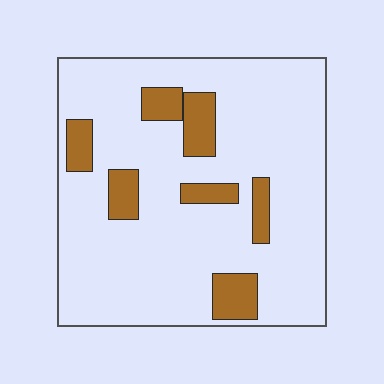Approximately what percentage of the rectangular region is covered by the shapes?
Approximately 15%.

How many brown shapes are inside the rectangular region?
7.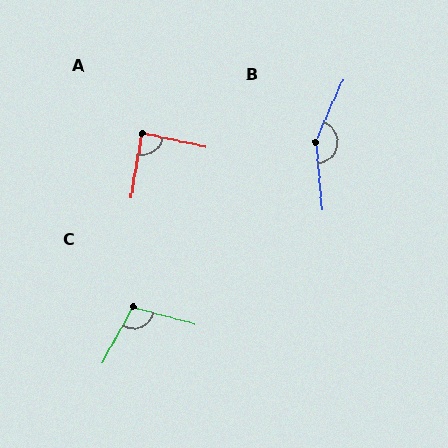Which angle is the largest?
B, at approximately 151 degrees.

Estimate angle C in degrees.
Approximately 104 degrees.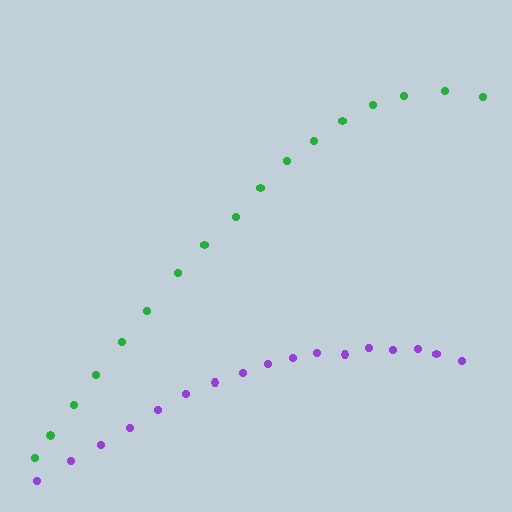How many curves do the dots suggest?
There are 2 distinct paths.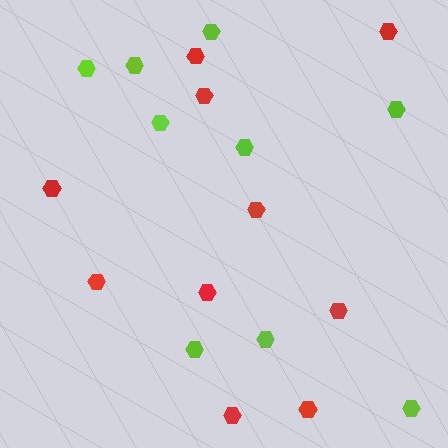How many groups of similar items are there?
There are 2 groups: one group of red hexagons (10) and one group of lime hexagons (9).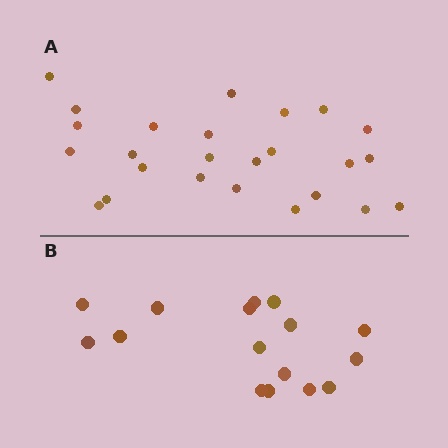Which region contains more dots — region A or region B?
Region A (the top region) has more dots.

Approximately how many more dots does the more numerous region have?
Region A has roughly 8 or so more dots than region B.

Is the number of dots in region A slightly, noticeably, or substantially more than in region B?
Region A has substantially more. The ratio is roughly 1.6 to 1.